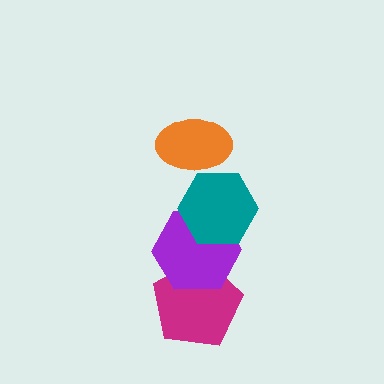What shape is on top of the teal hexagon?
The orange ellipse is on top of the teal hexagon.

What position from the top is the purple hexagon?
The purple hexagon is 3rd from the top.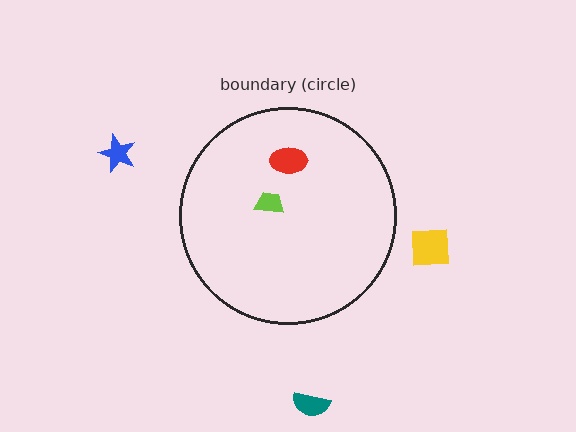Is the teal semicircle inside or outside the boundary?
Outside.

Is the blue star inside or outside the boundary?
Outside.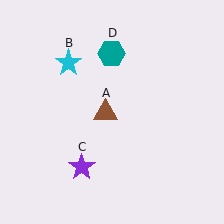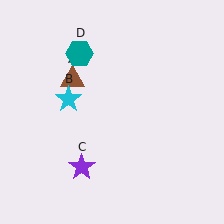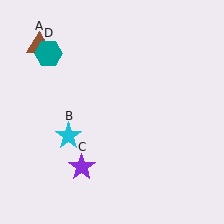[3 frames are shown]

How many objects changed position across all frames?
3 objects changed position: brown triangle (object A), cyan star (object B), teal hexagon (object D).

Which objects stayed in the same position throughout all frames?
Purple star (object C) remained stationary.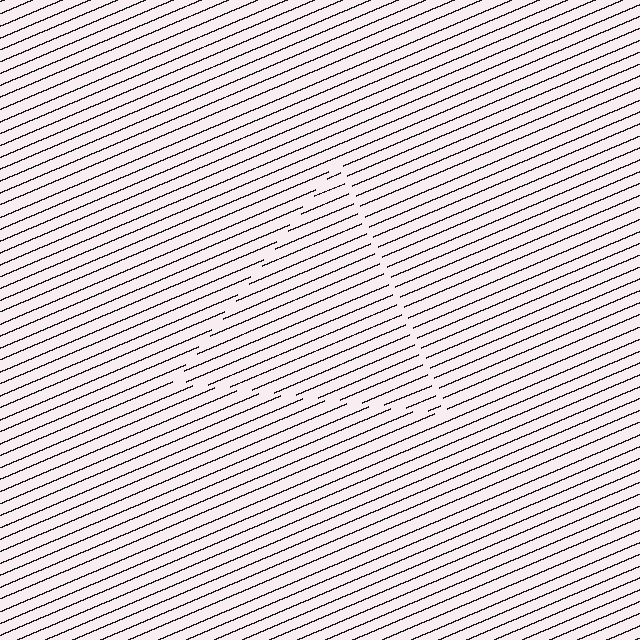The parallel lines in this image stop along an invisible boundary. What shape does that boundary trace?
An illusory triangle. The interior of the shape contains the same grating, shifted by half a period — the contour is defined by the phase discontinuity where line-ends from the inner and outer gratings abut.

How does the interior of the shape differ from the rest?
The interior of the shape contains the same grating, shifted by half a period — the contour is defined by the phase discontinuity where line-ends from the inner and outer gratings abut.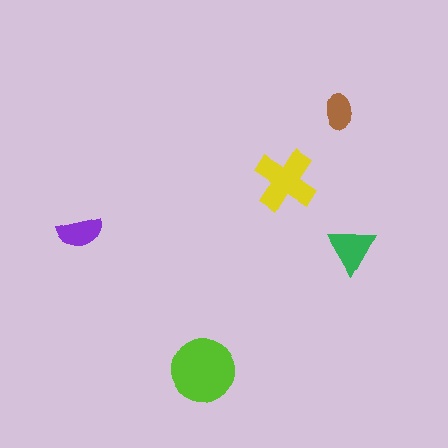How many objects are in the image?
There are 5 objects in the image.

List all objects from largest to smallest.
The lime circle, the yellow cross, the green triangle, the purple semicircle, the brown ellipse.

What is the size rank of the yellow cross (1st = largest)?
2nd.